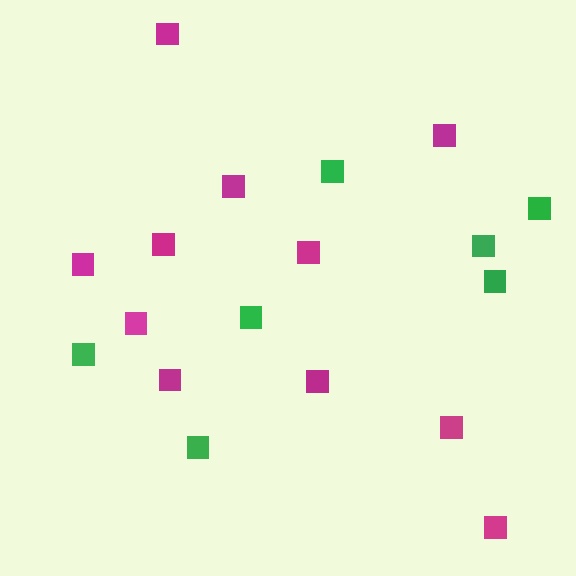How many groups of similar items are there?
There are 2 groups: one group of magenta squares (11) and one group of green squares (7).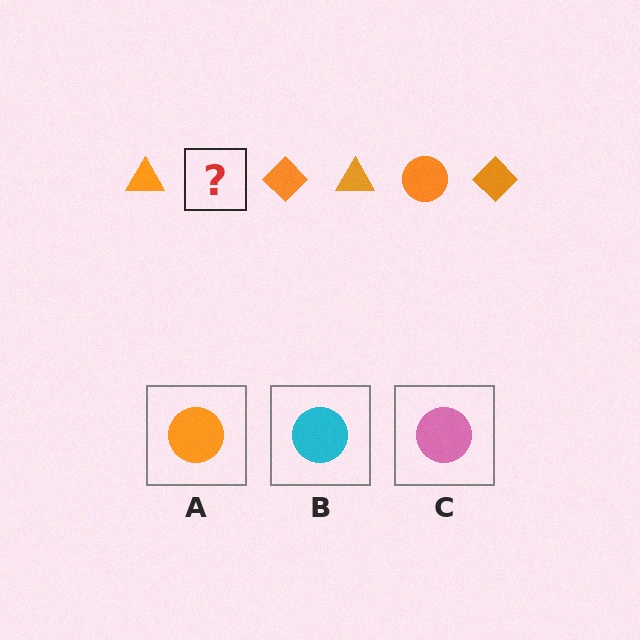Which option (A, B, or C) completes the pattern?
A.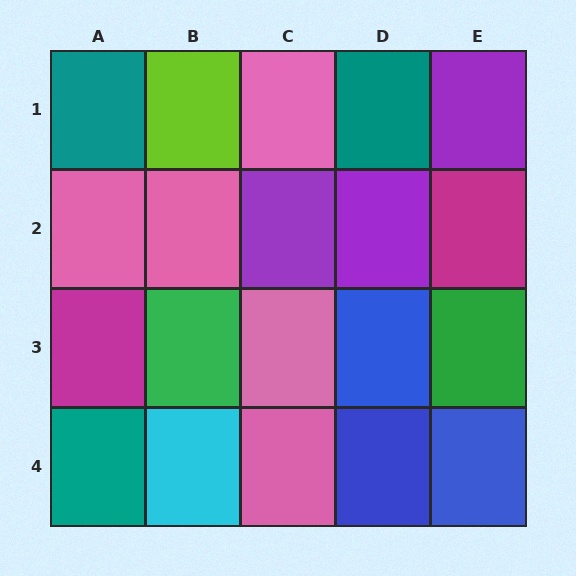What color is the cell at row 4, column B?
Cyan.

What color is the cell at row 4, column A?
Teal.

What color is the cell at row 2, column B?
Pink.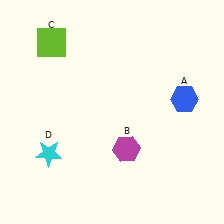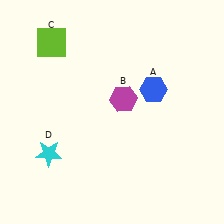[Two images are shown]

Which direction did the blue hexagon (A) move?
The blue hexagon (A) moved left.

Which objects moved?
The objects that moved are: the blue hexagon (A), the magenta hexagon (B).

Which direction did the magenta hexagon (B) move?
The magenta hexagon (B) moved up.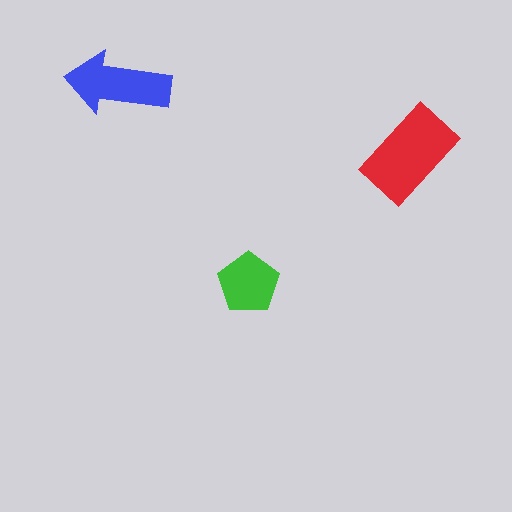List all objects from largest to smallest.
The red rectangle, the blue arrow, the green pentagon.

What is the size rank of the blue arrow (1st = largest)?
2nd.